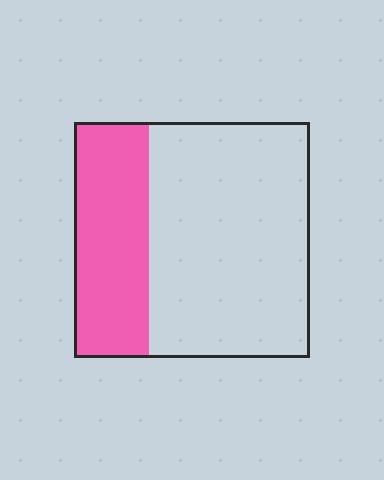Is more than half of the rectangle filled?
No.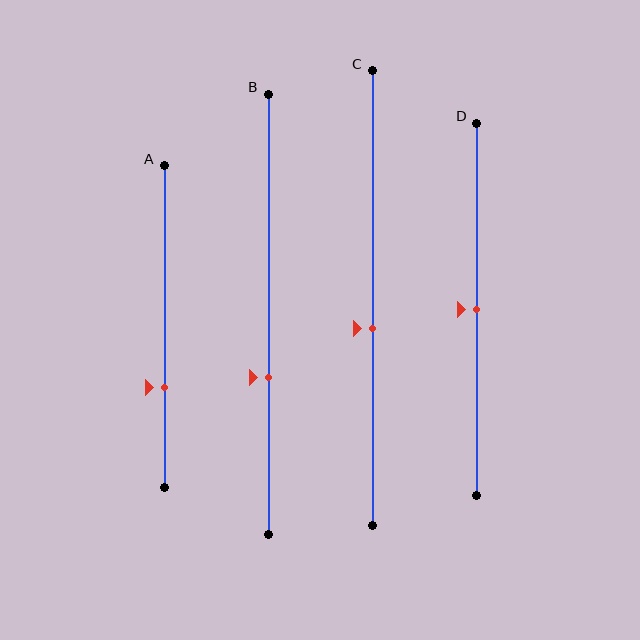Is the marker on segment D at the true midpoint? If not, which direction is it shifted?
Yes, the marker on segment D is at the true midpoint.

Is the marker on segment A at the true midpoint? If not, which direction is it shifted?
No, the marker on segment A is shifted downward by about 19% of the segment length.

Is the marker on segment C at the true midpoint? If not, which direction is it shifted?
No, the marker on segment C is shifted downward by about 7% of the segment length.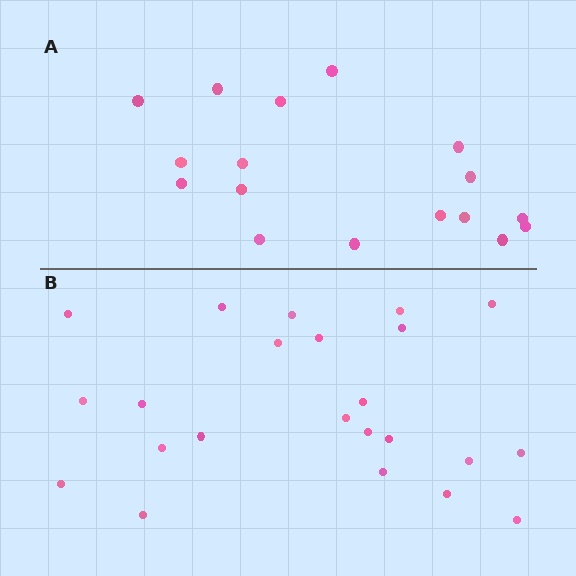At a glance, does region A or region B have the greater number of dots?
Region B (the bottom region) has more dots.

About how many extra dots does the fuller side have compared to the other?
Region B has about 6 more dots than region A.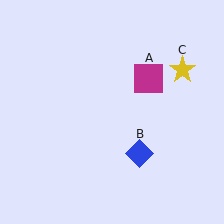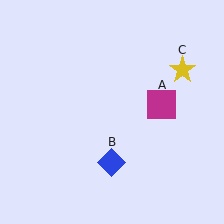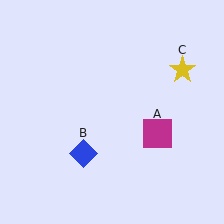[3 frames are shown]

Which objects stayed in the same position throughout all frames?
Yellow star (object C) remained stationary.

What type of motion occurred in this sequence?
The magenta square (object A), blue diamond (object B) rotated clockwise around the center of the scene.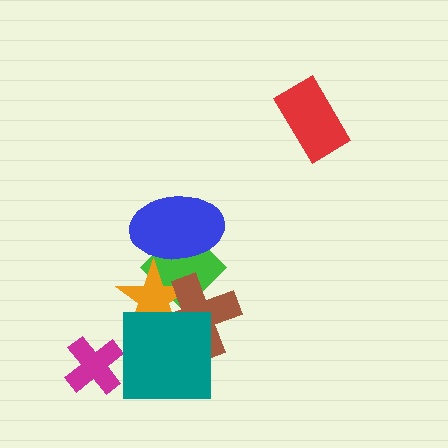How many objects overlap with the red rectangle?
0 objects overlap with the red rectangle.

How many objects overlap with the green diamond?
3 objects overlap with the green diamond.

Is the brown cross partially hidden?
Yes, it is partially covered by another shape.